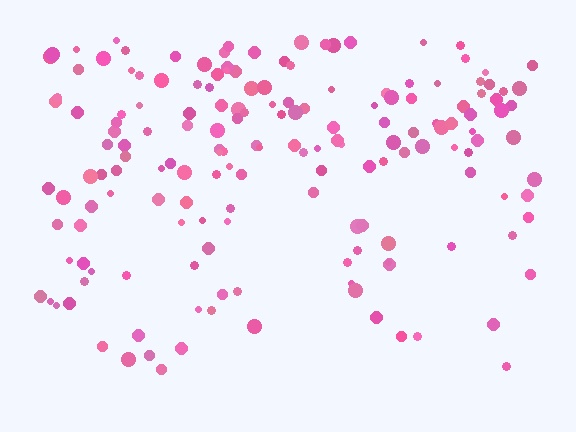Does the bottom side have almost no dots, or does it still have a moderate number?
Still a moderate number, just noticeably fewer than the top.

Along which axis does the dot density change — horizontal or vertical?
Vertical.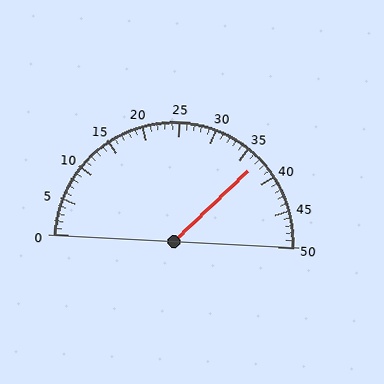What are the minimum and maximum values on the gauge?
The gauge ranges from 0 to 50.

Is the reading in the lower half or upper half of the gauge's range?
The reading is in the upper half of the range (0 to 50).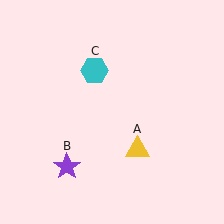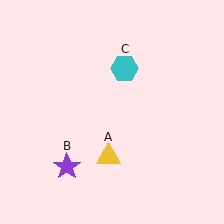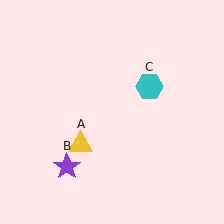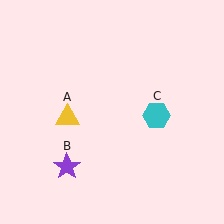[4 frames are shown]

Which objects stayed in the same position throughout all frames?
Purple star (object B) remained stationary.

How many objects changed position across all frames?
2 objects changed position: yellow triangle (object A), cyan hexagon (object C).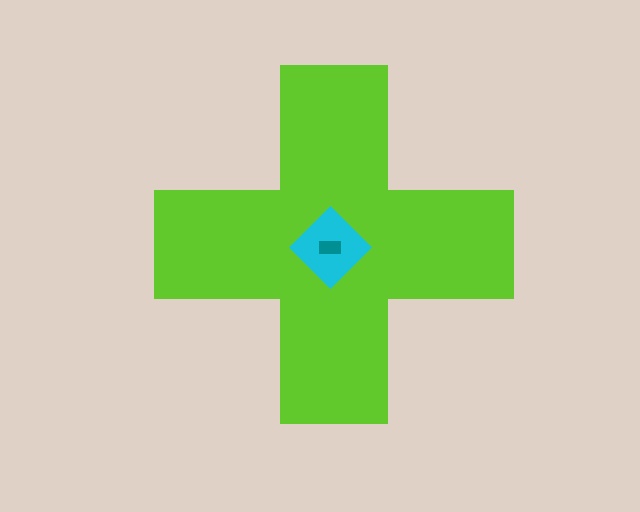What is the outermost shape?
The lime cross.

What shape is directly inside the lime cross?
The cyan diamond.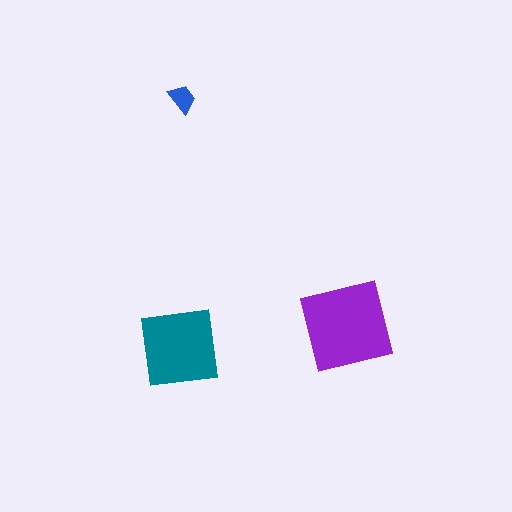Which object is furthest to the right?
The purple square is rightmost.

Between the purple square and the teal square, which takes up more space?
The purple square.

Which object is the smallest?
The blue trapezoid.